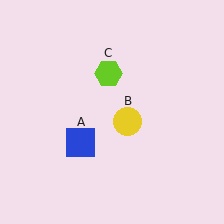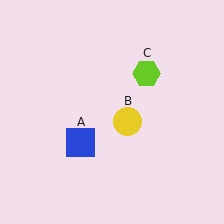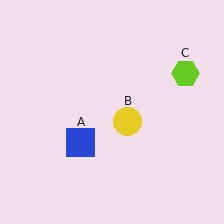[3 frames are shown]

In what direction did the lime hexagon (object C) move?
The lime hexagon (object C) moved right.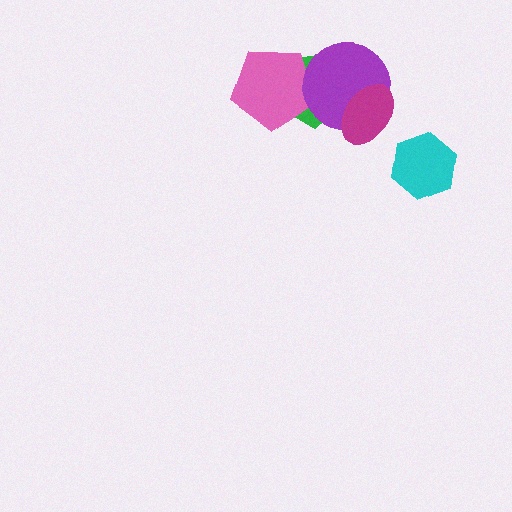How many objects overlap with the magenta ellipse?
2 objects overlap with the magenta ellipse.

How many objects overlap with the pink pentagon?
2 objects overlap with the pink pentagon.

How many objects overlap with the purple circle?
3 objects overlap with the purple circle.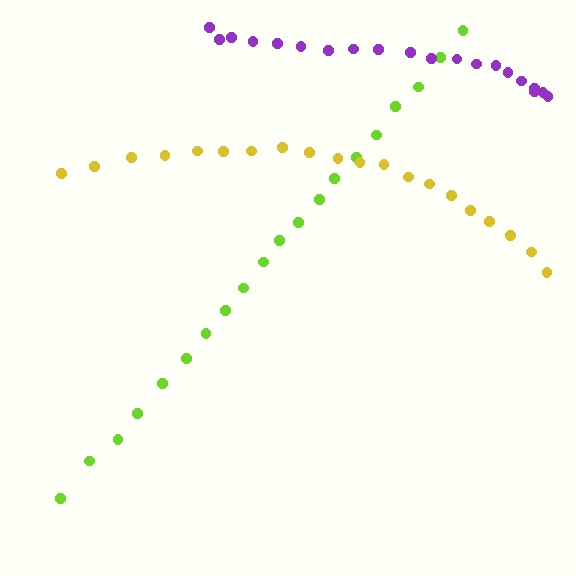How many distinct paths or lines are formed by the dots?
There are 3 distinct paths.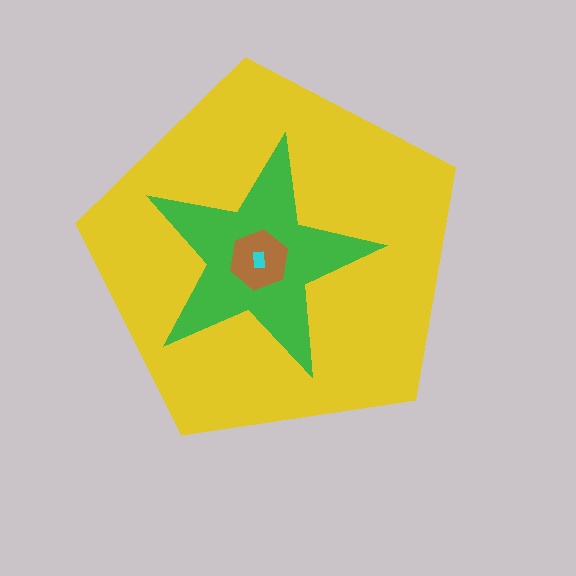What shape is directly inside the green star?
The brown hexagon.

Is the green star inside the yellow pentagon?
Yes.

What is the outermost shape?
The yellow pentagon.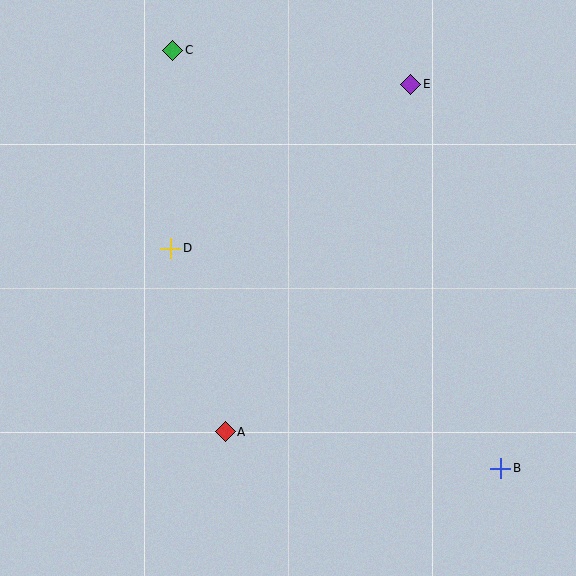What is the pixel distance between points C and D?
The distance between C and D is 198 pixels.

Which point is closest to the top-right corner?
Point E is closest to the top-right corner.